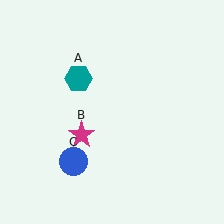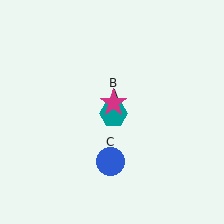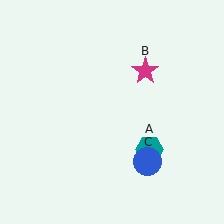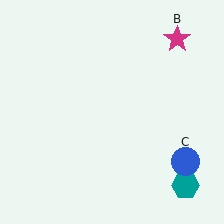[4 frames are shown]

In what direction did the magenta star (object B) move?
The magenta star (object B) moved up and to the right.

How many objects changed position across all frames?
3 objects changed position: teal hexagon (object A), magenta star (object B), blue circle (object C).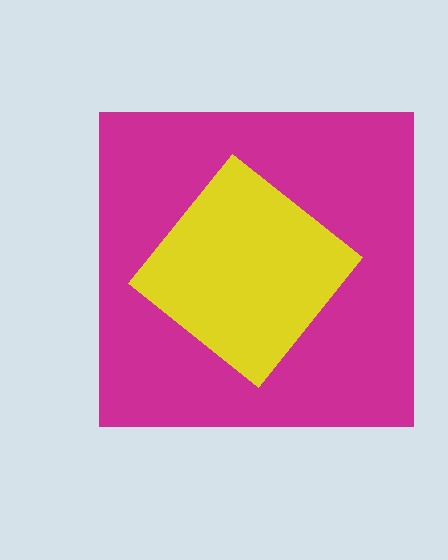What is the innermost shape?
The yellow diamond.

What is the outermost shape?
The magenta square.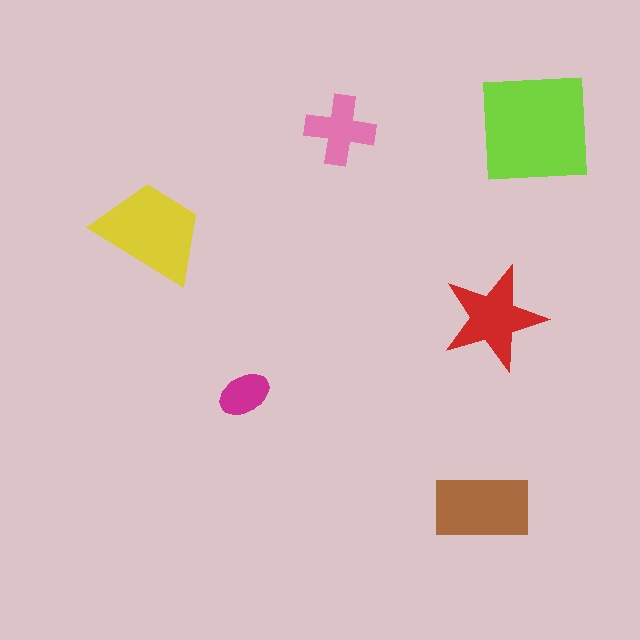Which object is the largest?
The lime square.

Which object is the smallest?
The magenta ellipse.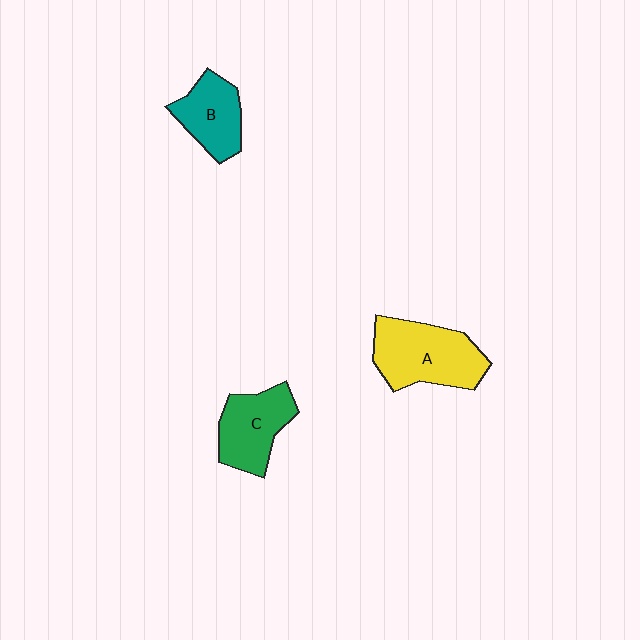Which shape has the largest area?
Shape A (yellow).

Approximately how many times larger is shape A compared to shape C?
Approximately 1.3 times.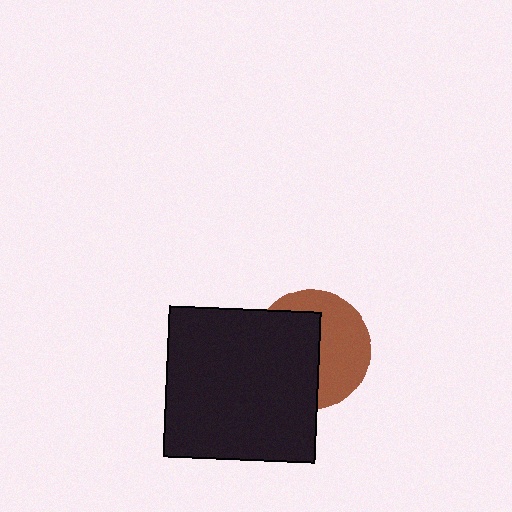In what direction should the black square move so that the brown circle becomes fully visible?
The black square should move left. That is the shortest direction to clear the overlap and leave the brown circle fully visible.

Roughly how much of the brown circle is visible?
About half of it is visible (roughly 49%).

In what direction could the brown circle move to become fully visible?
The brown circle could move right. That would shift it out from behind the black square entirely.